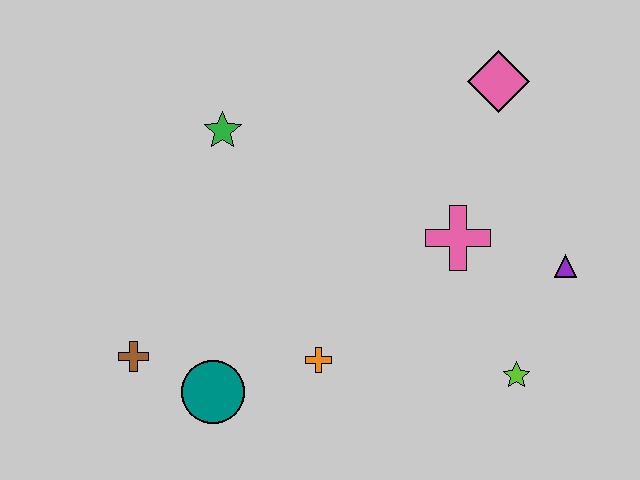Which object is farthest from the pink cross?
The brown cross is farthest from the pink cross.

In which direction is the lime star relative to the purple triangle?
The lime star is below the purple triangle.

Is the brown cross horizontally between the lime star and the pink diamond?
No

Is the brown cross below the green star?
Yes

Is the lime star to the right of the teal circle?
Yes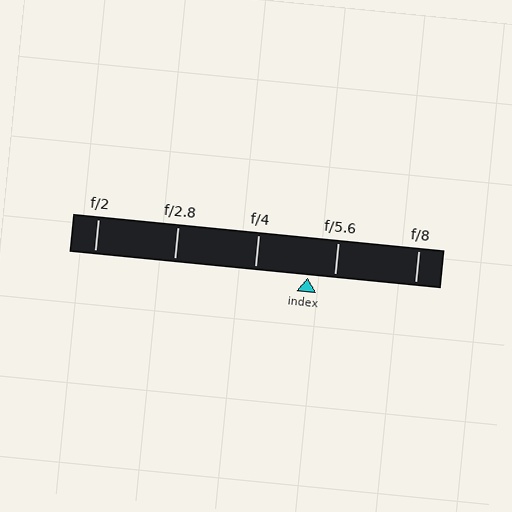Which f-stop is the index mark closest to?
The index mark is closest to f/5.6.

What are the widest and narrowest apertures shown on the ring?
The widest aperture shown is f/2 and the narrowest is f/8.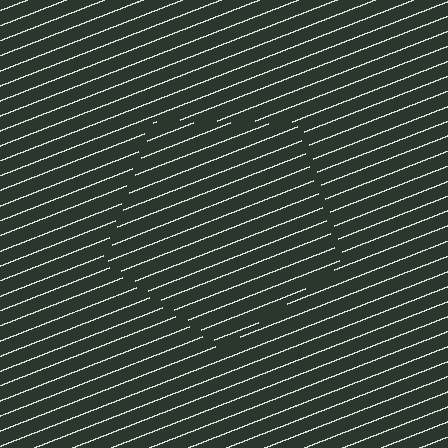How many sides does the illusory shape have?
5 sides — the line-ends trace a pentagon.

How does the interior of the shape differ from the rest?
The interior of the shape contains the same grating, shifted by half a period — the contour is defined by the phase discontinuity where line-ends from the inner and outer gratings abut.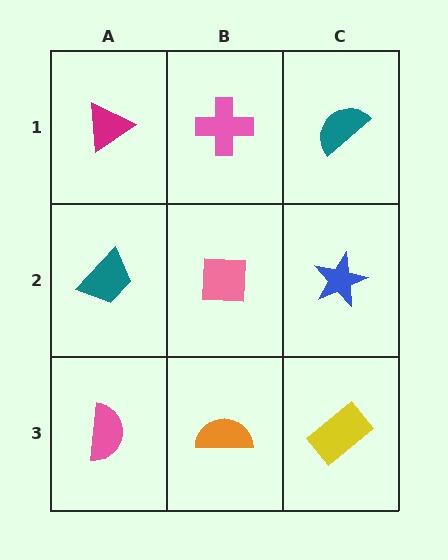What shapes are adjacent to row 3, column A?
A teal trapezoid (row 2, column A), an orange semicircle (row 3, column B).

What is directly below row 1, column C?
A blue star.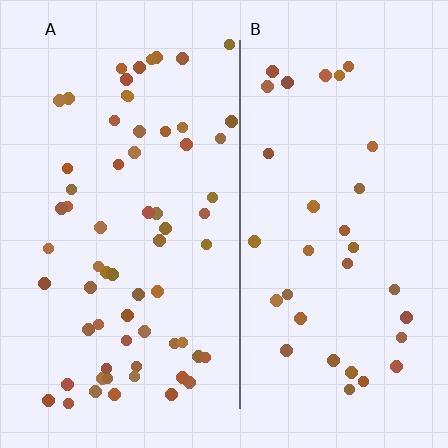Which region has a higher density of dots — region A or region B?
A (the left).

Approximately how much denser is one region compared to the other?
Approximately 2.0× — region A over region B.